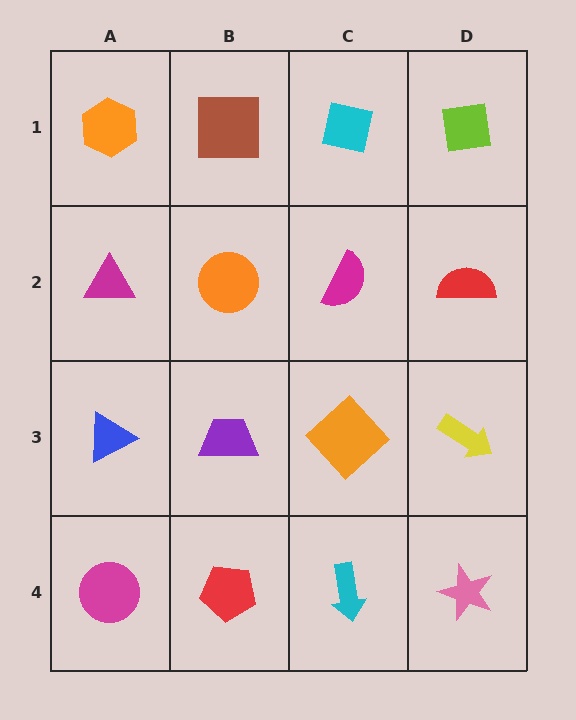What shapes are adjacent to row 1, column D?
A red semicircle (row 2, column D), a cyan square (row 1, column C).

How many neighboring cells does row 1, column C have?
3.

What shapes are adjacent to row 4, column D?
A yellow arrow (row 3, column D), a cyan arrow (row 4, column C).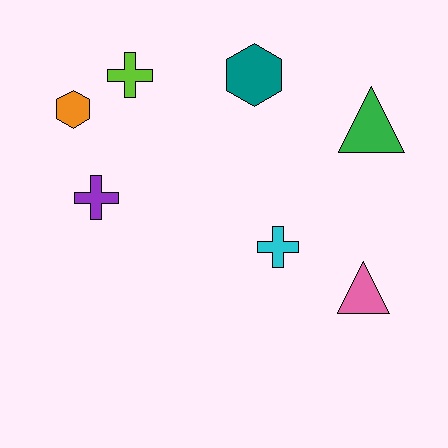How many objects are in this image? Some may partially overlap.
There are 7 objects.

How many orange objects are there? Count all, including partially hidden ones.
There is 1 orange object.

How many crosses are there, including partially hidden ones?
There are 3 crosses.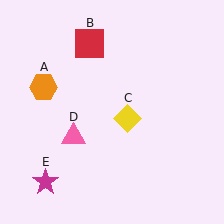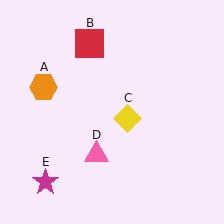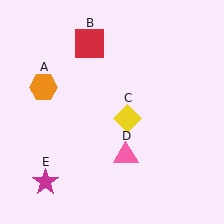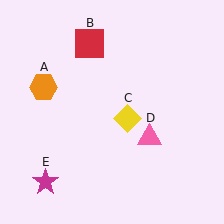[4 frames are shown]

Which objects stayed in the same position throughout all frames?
Orange hexagon (object A) and red square (object B) and yellow diamond (object C) and magenta star (object E) remained stationary.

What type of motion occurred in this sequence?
The pink triangle (object D) rotated counterclockwise around the center of the scene.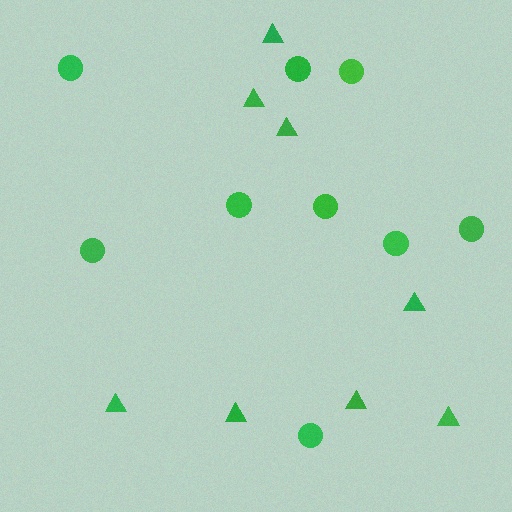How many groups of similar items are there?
There are 2 groups: one group of circles (9) and one group of triangles (8).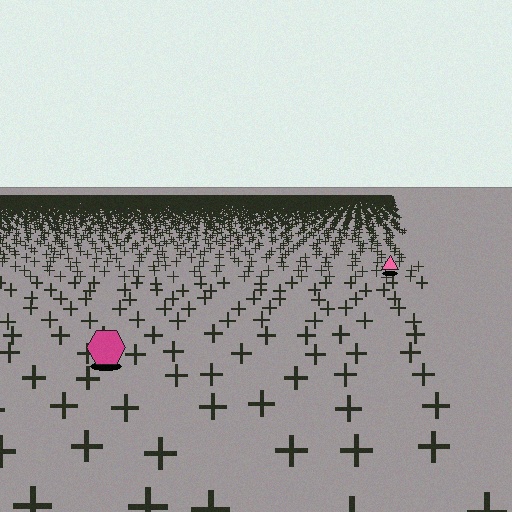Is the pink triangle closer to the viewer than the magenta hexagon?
No. The magenta hexagon is closer — you can tell from the texture gradient: the ground texture is coarser near it.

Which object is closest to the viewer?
The magenta hexagon is closest. The texture marks near it are larger and more spread out.